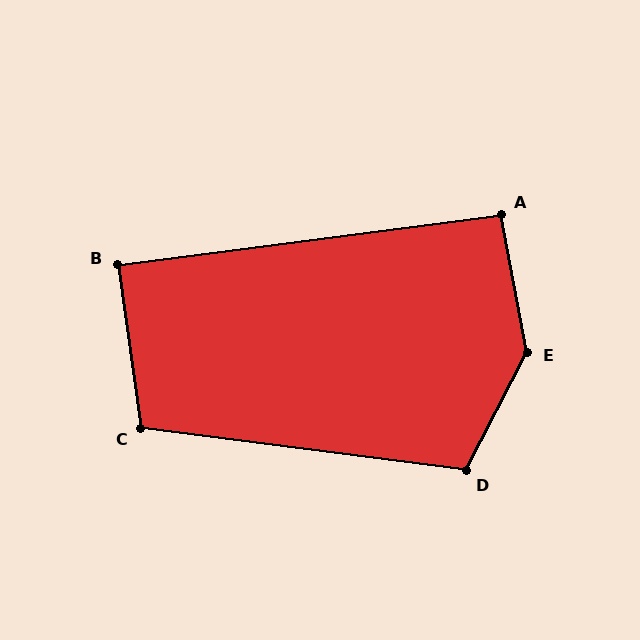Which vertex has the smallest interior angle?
B, at approximately 90 degrees.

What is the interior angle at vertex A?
Approximately 93 degrees (approximately right).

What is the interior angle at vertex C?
Approximately 105 degrees (obtuse).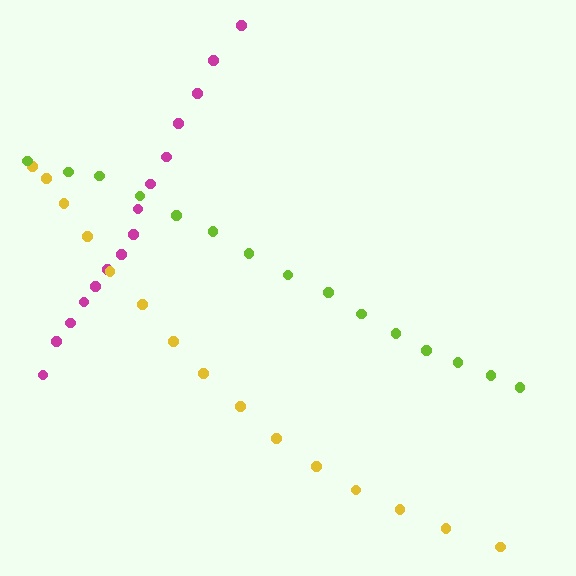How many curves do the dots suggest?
There are 3 distinct paths.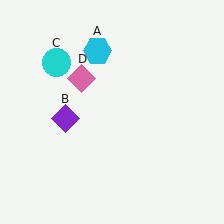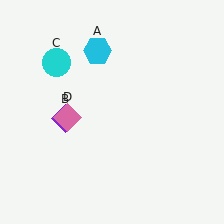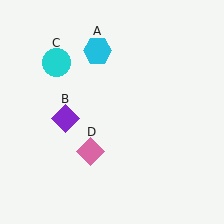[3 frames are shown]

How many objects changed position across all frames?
1 object changed position: pink diamond (object D).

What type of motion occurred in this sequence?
The pink diamond (object D) rotated counterclockwise around the center of the scene.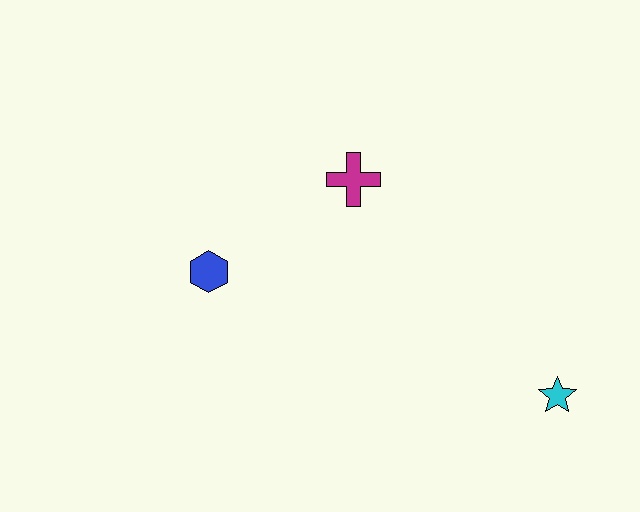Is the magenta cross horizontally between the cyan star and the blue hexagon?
Yes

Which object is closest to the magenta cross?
The blue hexagon is closest to the magenta cross.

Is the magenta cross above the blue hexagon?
Yes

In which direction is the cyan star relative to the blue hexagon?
The cyan star is to the right of the blue hexagon.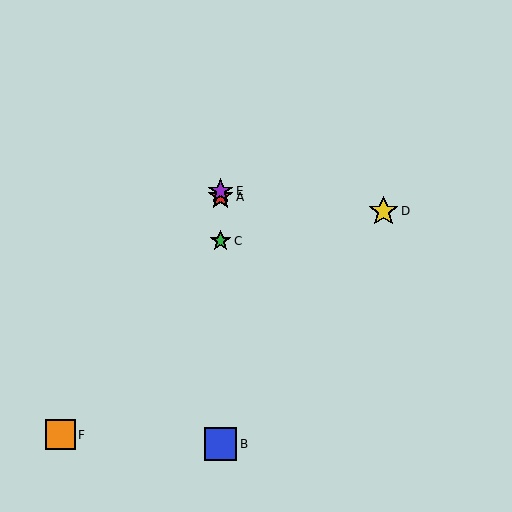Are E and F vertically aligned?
No, E is at x≈221 and F is at x≈61.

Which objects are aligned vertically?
Objects A, B, C, E are aligned vertically.